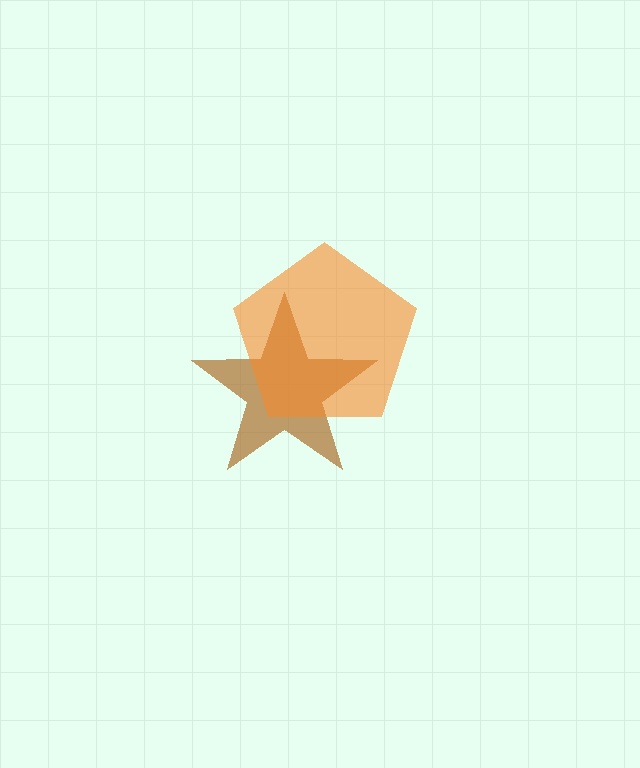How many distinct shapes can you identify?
There are 2 distinct shapes: a brown star, an orange pentagon.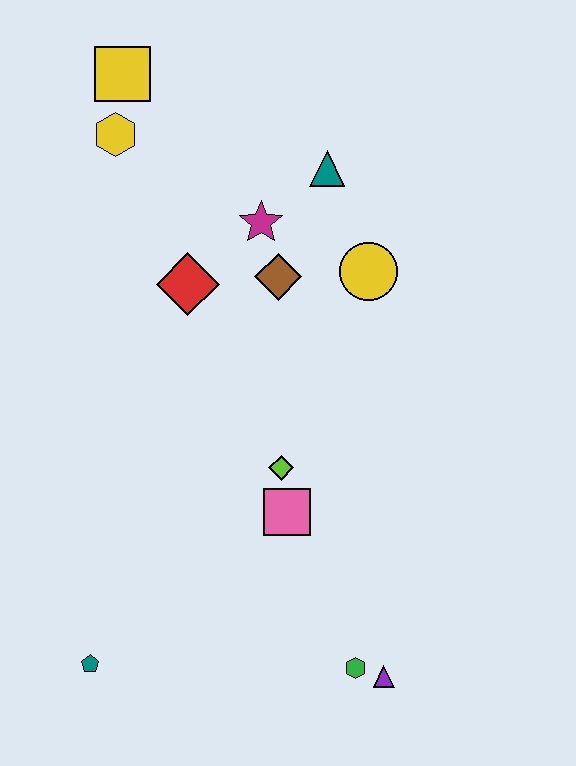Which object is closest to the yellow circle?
The brown diamond is closest to the yellow circle.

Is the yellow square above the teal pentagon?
Yes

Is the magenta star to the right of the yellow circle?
No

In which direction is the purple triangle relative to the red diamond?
The purple triangle is below the red diamond.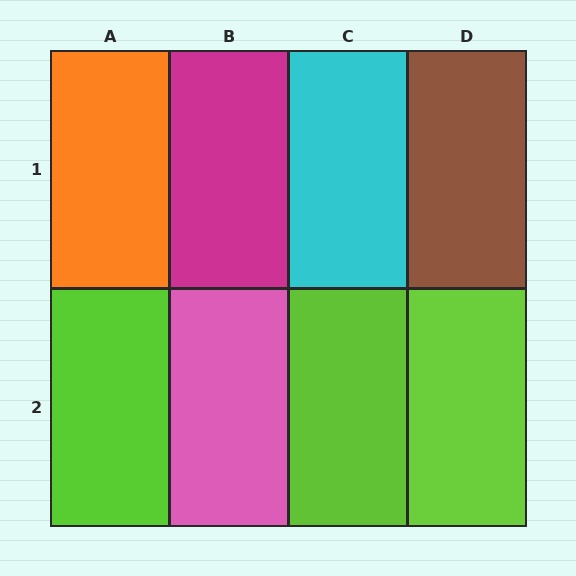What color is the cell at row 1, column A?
Orange.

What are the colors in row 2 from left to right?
Lime, pink, lime, lime.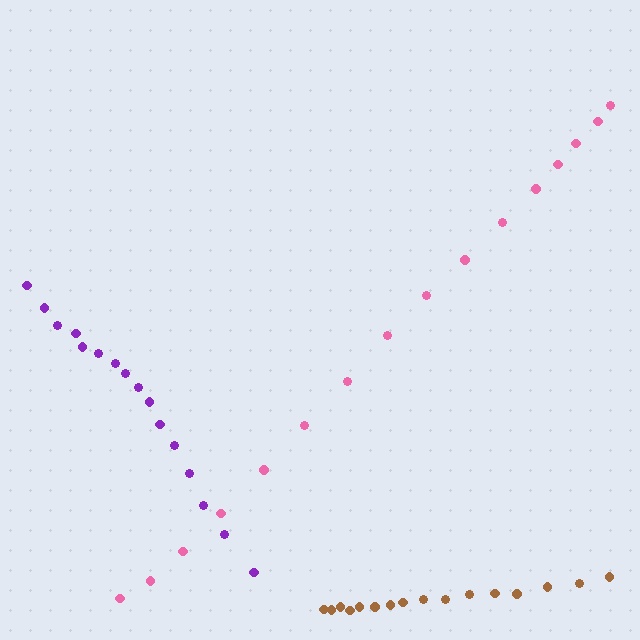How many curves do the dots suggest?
There are 3 distinct paths.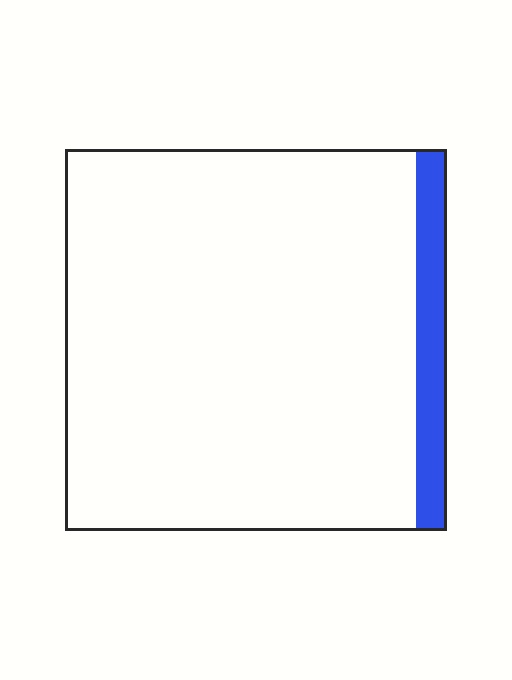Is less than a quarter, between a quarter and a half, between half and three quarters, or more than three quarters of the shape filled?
Less than a quarter.